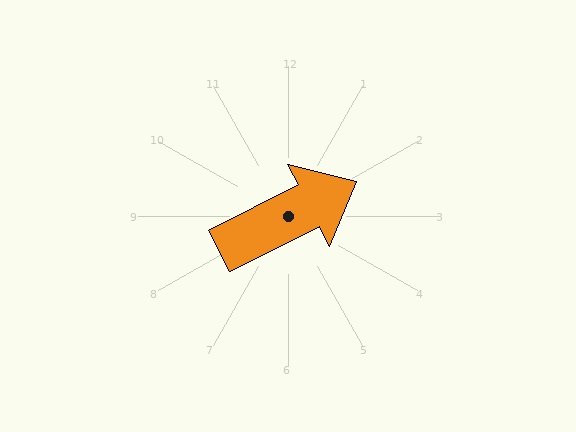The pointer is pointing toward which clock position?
Roughly 2 o'clock.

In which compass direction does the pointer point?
Northeast.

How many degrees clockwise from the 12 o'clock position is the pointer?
Approximately 63 degrees.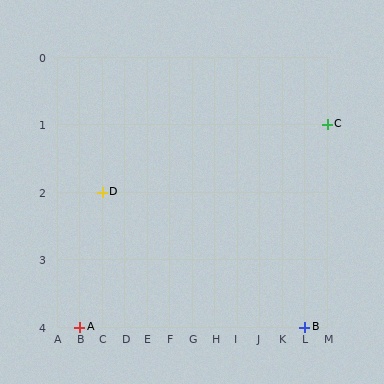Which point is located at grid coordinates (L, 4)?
Point B is at (L, 4).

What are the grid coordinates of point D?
Point D is at grid coordinates (C, 2).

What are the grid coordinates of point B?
Point B is at grid coordinates (L, 4).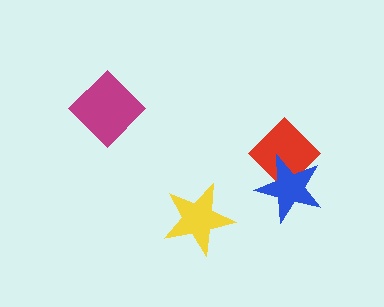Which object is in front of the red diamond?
The blue star is in front of the red diamond.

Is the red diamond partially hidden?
Yes, it is partially covered by another shape.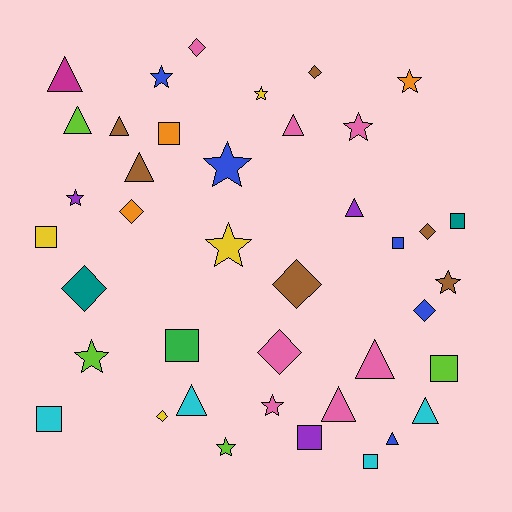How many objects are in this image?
There are 40 objects.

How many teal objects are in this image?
There are 2 teal objects.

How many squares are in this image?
There are 9 squares.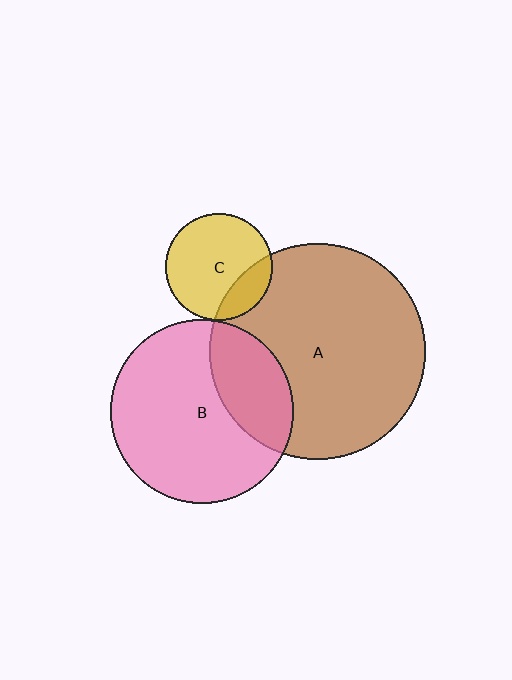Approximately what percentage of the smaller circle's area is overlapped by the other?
Approximately 30%.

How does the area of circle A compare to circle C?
Approximately 4.1 times.